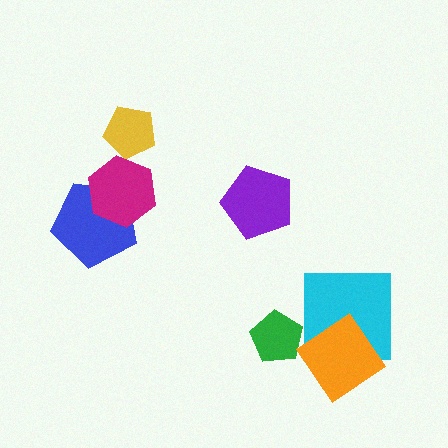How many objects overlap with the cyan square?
1 object overlaps with the cyan square.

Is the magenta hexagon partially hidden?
No, no other shape covers it.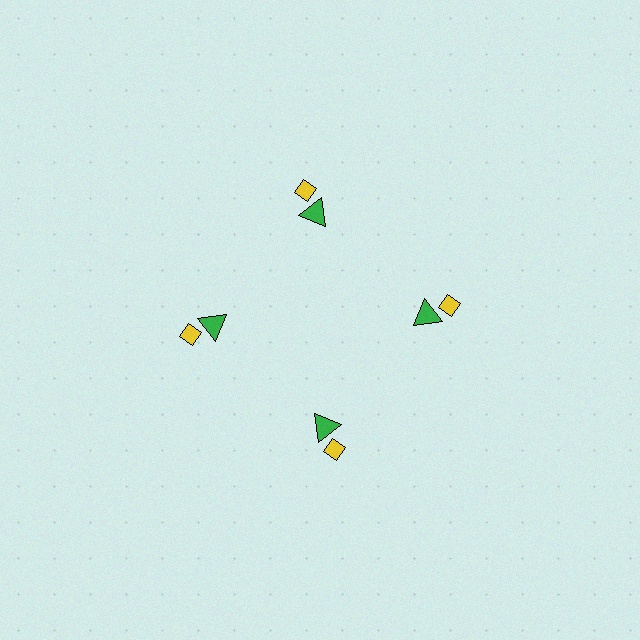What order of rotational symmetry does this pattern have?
This pattern has 4-fold rotational symmetry.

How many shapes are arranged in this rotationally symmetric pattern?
There are 8 shapes, arranged in 4 groups of 2.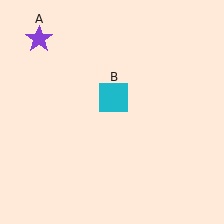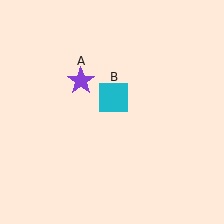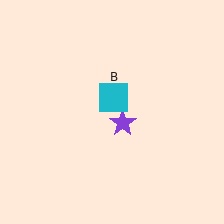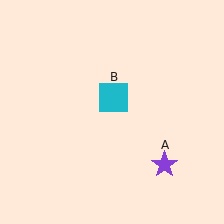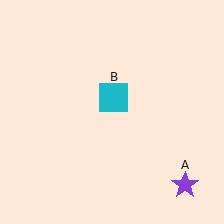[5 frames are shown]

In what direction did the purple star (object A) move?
The purple star (object A) moved down and to the right.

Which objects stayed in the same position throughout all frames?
Cyan square (object B) remained stationary.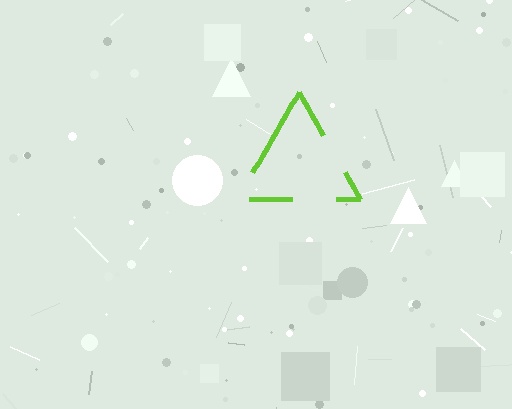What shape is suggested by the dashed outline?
The dashed outline suggests a triangle.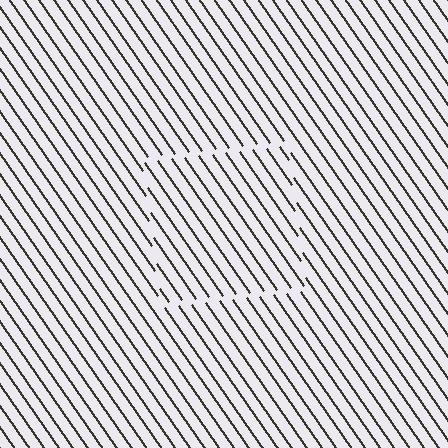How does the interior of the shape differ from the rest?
The interior of the shape contains the same grating, shifted by half a period — the contour is defined by the phase discontinuity where line-ends from the inner and outer gratings abut.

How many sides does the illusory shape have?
4 sides — the line-ends trace a square.